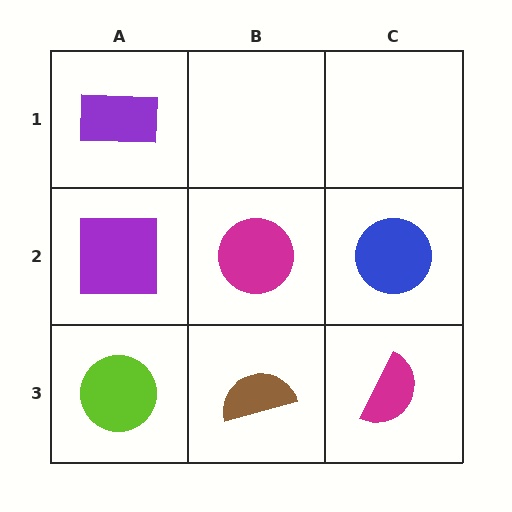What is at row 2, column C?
A blue circle.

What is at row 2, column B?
A magenta circle.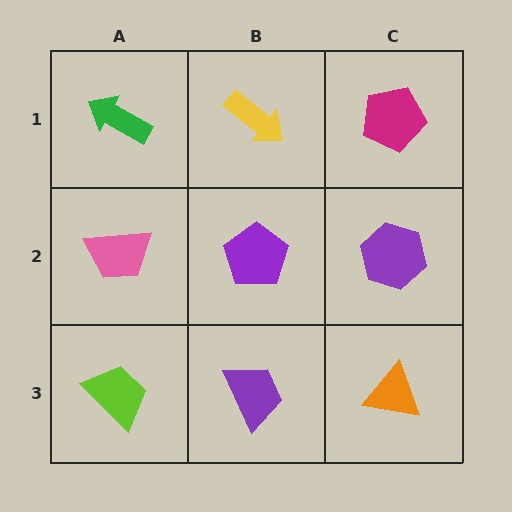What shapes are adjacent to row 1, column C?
A purple hexagon (row 2, column C), a yellow arrow (row 1, column B).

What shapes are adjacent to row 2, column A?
A green arrow (row 1, column A), a lime trapezoid (row 3, column A), a purple pentagon (row 2, column B).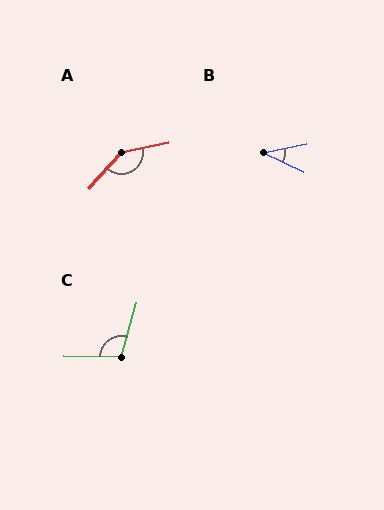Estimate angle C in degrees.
Approximately 105 degrees.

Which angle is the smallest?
B, at approximately 37 degrees.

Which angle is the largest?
A, at approximately 143 degrees.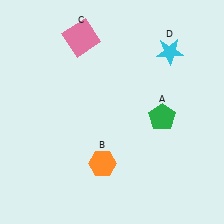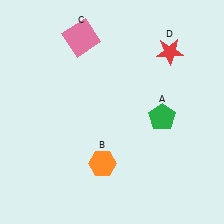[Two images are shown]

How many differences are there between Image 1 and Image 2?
There is 1 difference between the two images.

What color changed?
The star (D) changed from cyan in Image 1 to red in Image 2.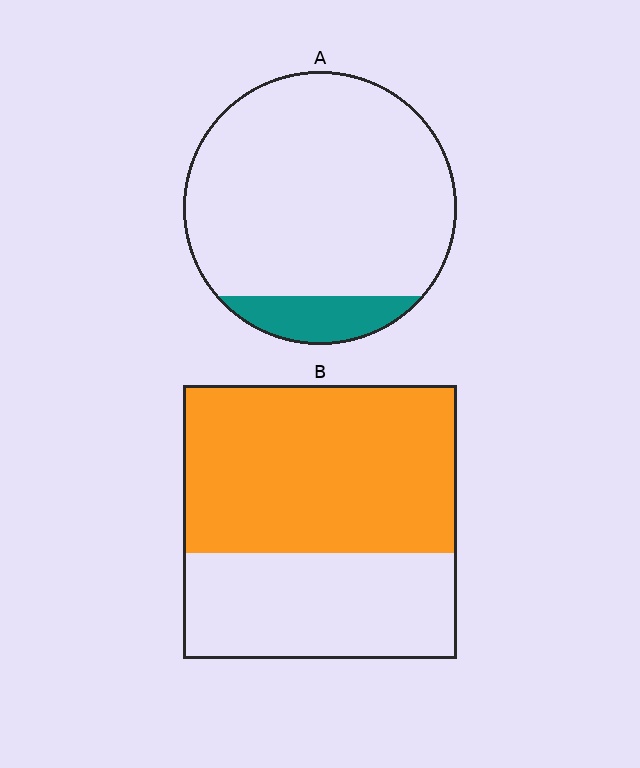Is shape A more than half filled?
No.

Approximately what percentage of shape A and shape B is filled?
A is approximately 10% and B is approximately 60%.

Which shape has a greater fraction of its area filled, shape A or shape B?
Shape B.